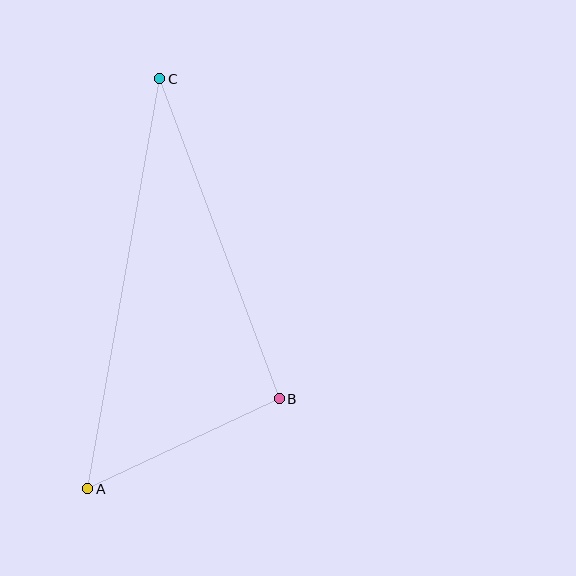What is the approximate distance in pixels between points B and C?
The distance between B and C is approximately 342 pixels.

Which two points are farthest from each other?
Points A and C are farthest from each other.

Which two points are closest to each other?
Points A and B are closest to each other.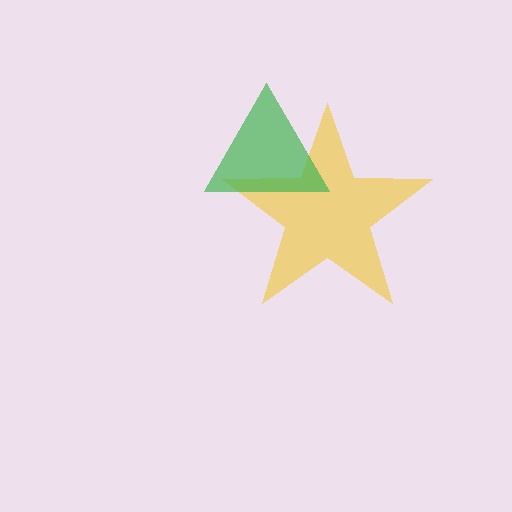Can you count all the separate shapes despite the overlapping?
Yes, there are 2 separate shapes.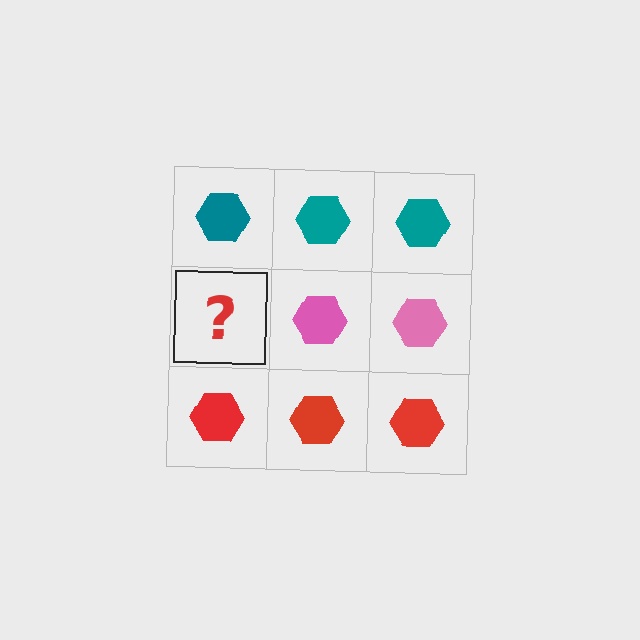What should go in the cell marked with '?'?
The missing cell should contain a pink hexagon.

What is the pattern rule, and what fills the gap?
The rule is that each row has a consistent color. The gap should be filled with a pink hexagon.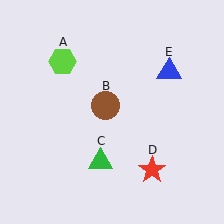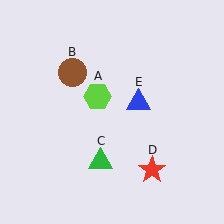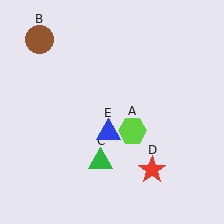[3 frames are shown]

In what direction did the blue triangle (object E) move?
The blue triangle (object E) moved down and to the left.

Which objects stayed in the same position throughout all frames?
Green triangle (object C) and red star (object D) remained stationary.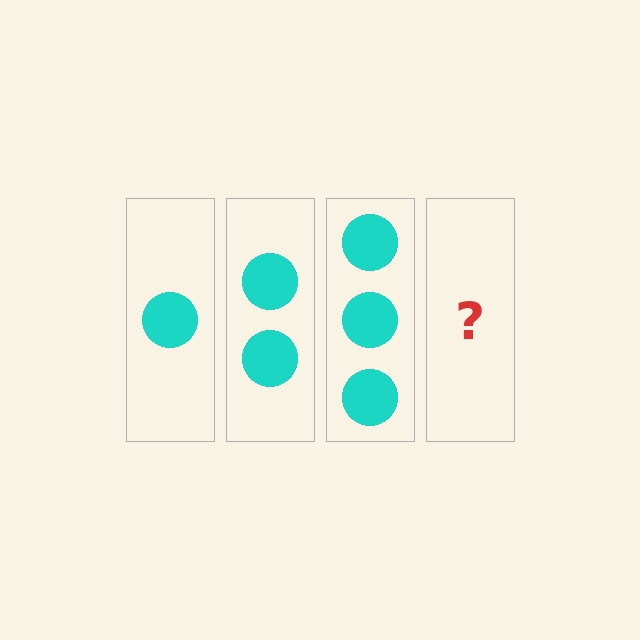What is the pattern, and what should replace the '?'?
The pattern is that each step adds one more circle. The '?' should be 4 circles.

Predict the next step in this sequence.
The next step is 4 circles.